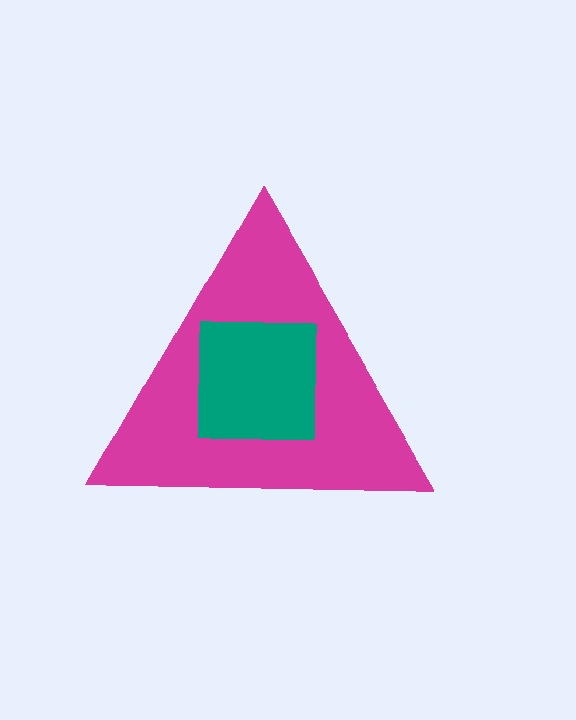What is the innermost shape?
The teal square.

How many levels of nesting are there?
2.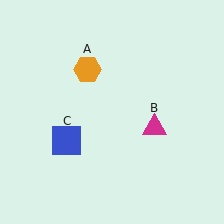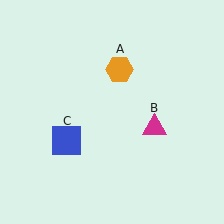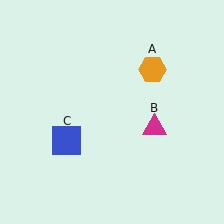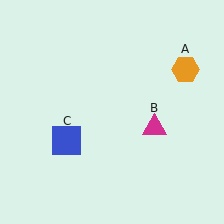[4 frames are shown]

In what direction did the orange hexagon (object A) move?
The orange hexagon (object A) moved right.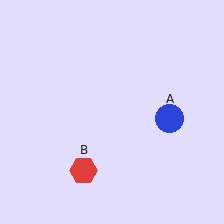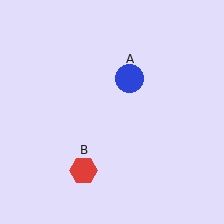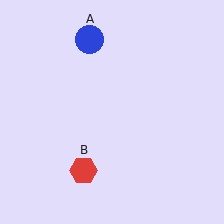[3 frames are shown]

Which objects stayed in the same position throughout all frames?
Red hexagon (object B) remained stationary.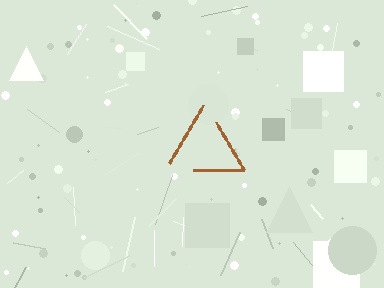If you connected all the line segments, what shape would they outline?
They would outline a triangle.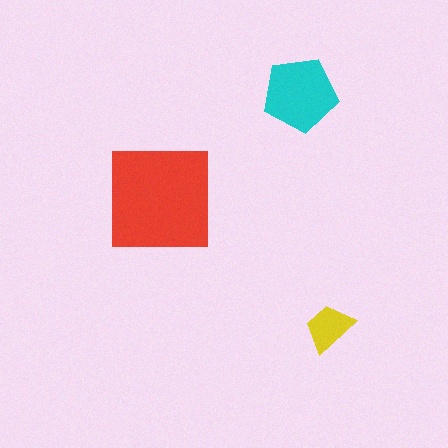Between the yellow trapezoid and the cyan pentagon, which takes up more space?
The cyan pentagon.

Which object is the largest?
The red square.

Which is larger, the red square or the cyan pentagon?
The red square.